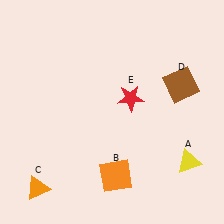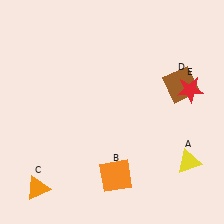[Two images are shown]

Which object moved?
The red star (E) moved right.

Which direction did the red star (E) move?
The red star (E) moved right.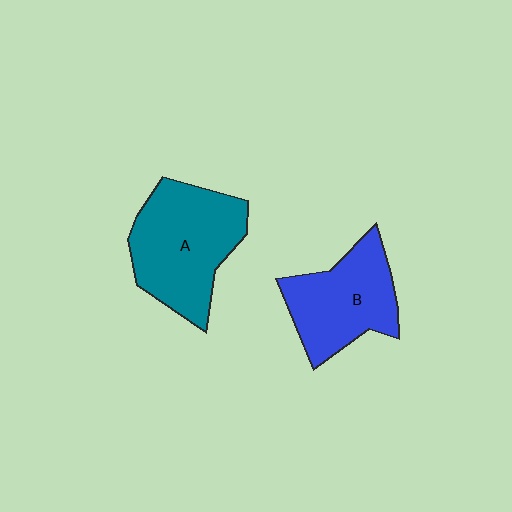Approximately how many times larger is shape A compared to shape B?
Approximately 1.2 times.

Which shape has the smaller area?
Shape B (blue).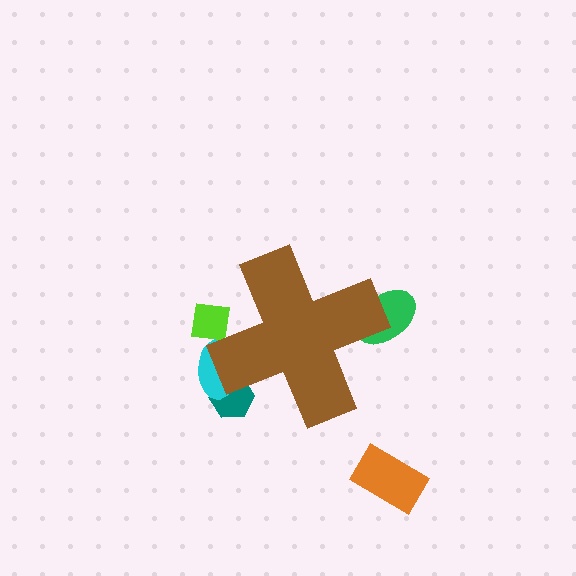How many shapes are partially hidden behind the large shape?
4 shapes are partially hidden.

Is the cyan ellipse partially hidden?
Yes, the cyan ellipse is partially hidden behind the brown cross.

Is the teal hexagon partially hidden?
Yes, the teal hexagon is partially hidden behind the brown cross.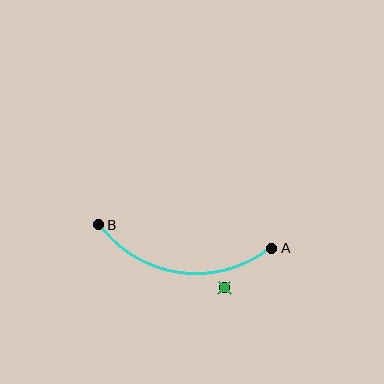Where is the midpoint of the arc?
The arc midpoint is the point on the curve farthest from the straight line joining A and B. It sits below that line.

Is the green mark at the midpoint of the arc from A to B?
No — the green mark does not lie on the arc at all. It sits slightly outside the curve.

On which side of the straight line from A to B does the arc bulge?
The arc bulges below the straight line connecting A and B.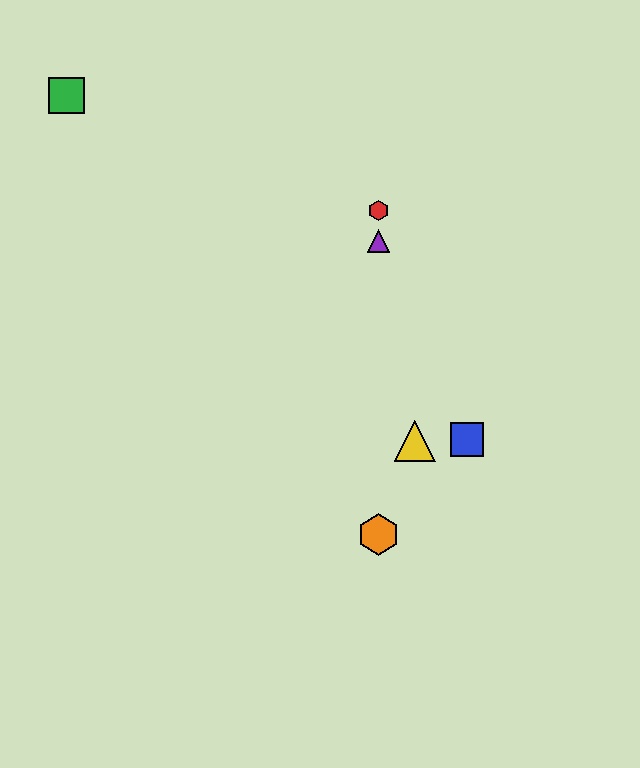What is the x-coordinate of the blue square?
The blue square is at x≈467.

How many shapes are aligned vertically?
3 shapes (the red hexagon, the purple triangle, the orange hexagon) are aligned vertically.